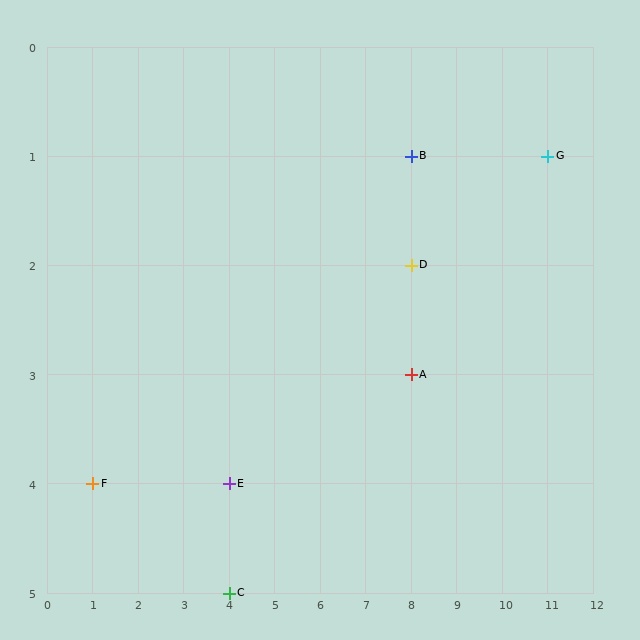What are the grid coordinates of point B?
Point B is at grid coordinates (8, 1).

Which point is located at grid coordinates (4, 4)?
Point E is at (4, 4).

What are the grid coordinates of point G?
Point G is at grid coordinates (11, 1).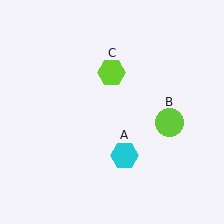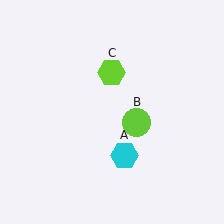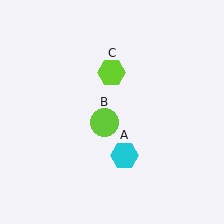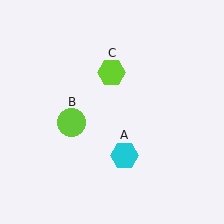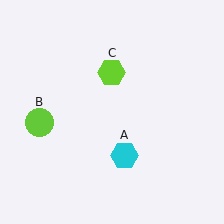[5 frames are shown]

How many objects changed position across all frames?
1 object changed position: lime circle (object B).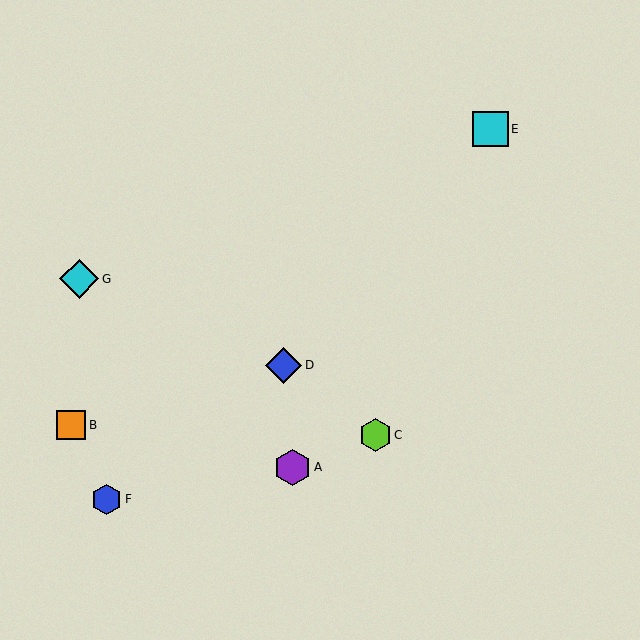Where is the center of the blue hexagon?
The center of the blue hexagon is at (106, 499).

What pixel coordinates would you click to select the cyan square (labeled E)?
Click at (491, 129) to select the cyan square E.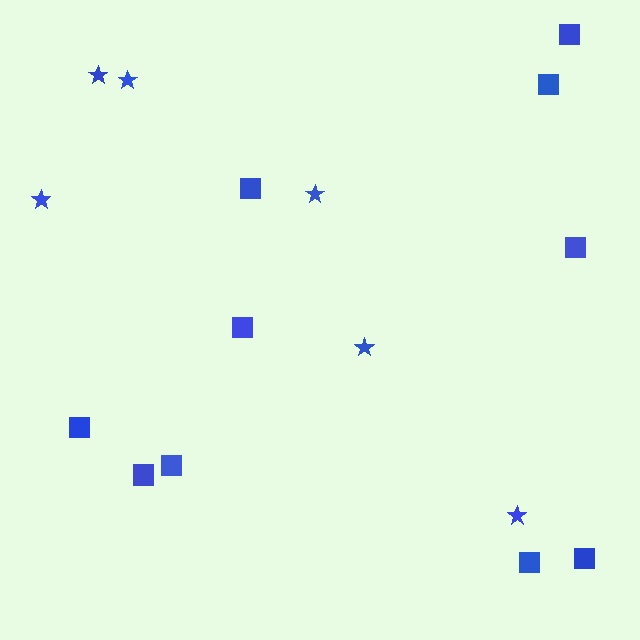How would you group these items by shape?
There are 2 groups: one group of squares (10) and one group of stars (6).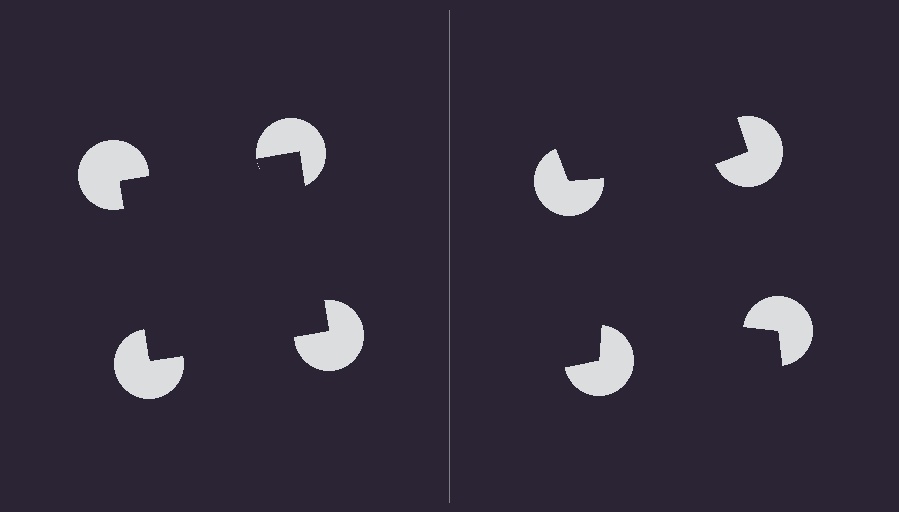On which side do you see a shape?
An illusory square appears on the left side. On the right side the wedge cuts are rotated, so no coherent shape forms.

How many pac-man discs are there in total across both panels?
8 — 4 on each side.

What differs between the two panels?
The pac-man discs are positioned identically on both sides; only the wedge orientations differ. On the left they align to a square; on the right they are misaligned.